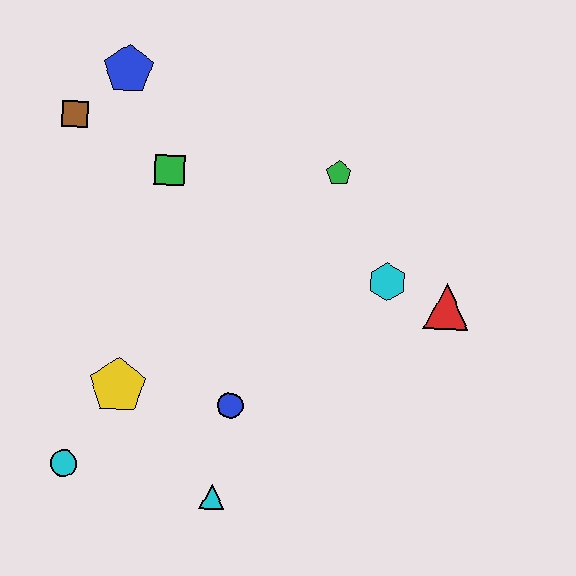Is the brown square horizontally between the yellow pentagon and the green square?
No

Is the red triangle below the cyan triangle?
No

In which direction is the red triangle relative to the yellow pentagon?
The red triangle is to the right of the yellow pentagon.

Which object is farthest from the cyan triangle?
The blue pentagon is farthest from the cyan triangle.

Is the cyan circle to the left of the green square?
Yes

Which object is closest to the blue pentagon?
The brown square is closest to the blue pentagon.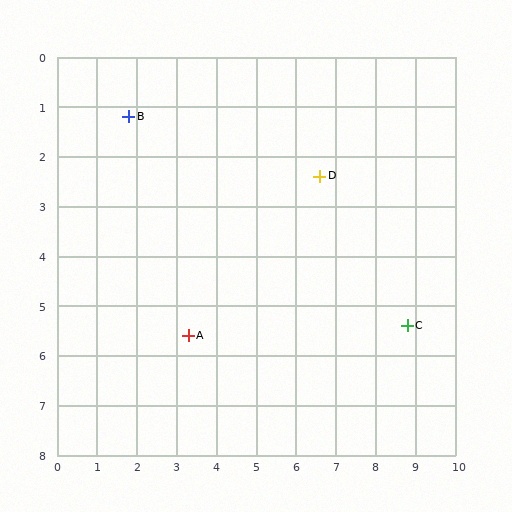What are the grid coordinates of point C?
Point C is at approximately (8.8, 5.4).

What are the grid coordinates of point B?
Point B is at approximately (1.8, 1.2).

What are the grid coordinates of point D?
Point D is at approximately (6.6, 2.4).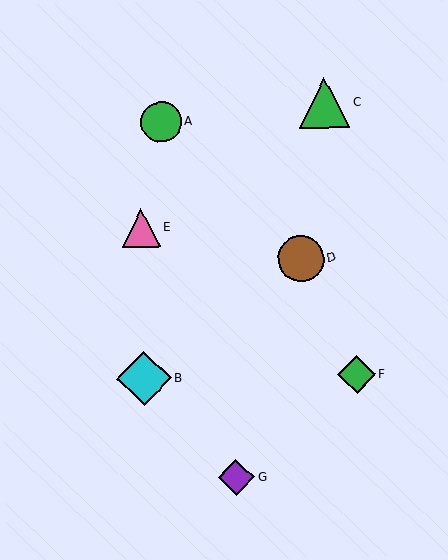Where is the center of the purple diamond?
The center of the purple diamond is at (236, 478).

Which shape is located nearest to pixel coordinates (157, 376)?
The cyan diamond (labeled B) at (144, 379) is nearest to that location.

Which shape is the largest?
The cyan diamond (labeled B) is the largest.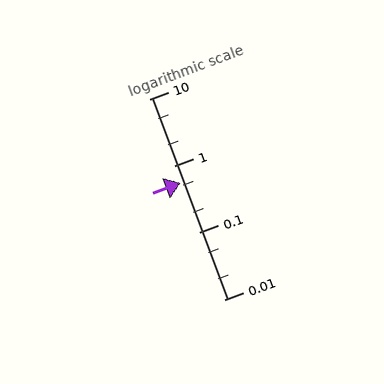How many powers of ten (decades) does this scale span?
The scale spans 3 decades, from 0.01 to 10.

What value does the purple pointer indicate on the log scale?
The pointer indicates approximately 0.56.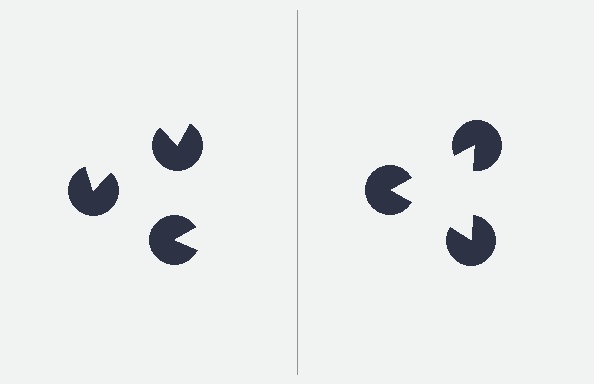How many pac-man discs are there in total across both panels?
6 — 3 on each side.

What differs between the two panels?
The pac-man discs are positioned identically on both sides; only the wedge orientations differ. On the right they align to a triangle; on the left they are misaligned.